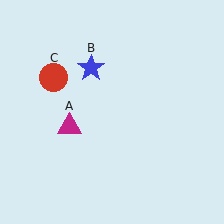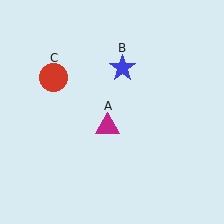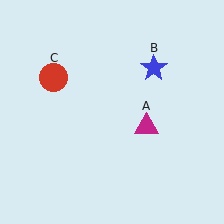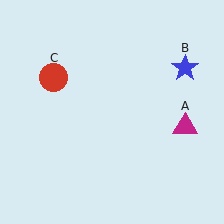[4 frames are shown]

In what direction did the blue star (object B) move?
The blue star (object B) moved right.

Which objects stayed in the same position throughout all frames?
Red circle (object C) remained stationary.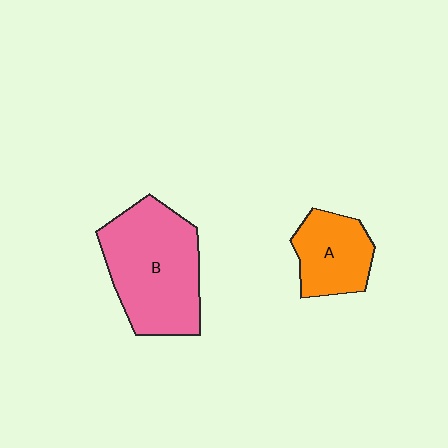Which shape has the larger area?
Shape B (pink).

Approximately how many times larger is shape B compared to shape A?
Approximately 1.9 times.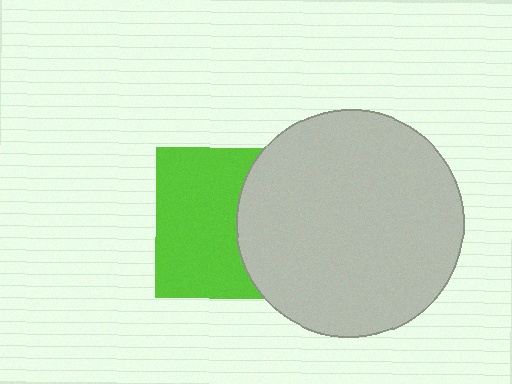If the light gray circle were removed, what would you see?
You would see the complete lime square.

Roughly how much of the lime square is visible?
About half of it is visible (roughly 59%).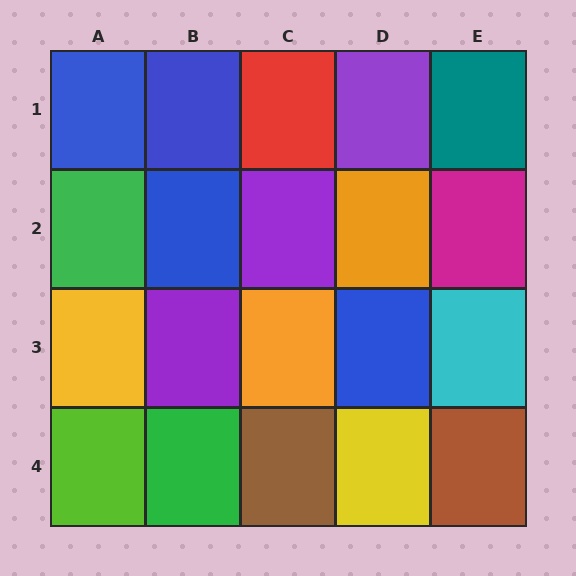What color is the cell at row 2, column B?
Blue.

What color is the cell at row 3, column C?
Orange.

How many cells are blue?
4 cells are blue.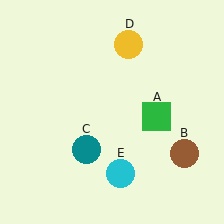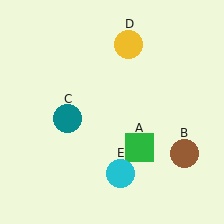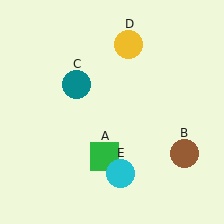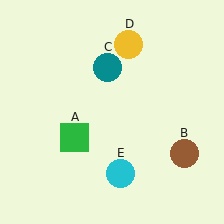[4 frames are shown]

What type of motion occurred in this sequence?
The green square (object A), teal circle (object C) rotated clockwise around the center of the scene.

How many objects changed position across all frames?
2 objects changed position: green square (object A), teal circle (object C).